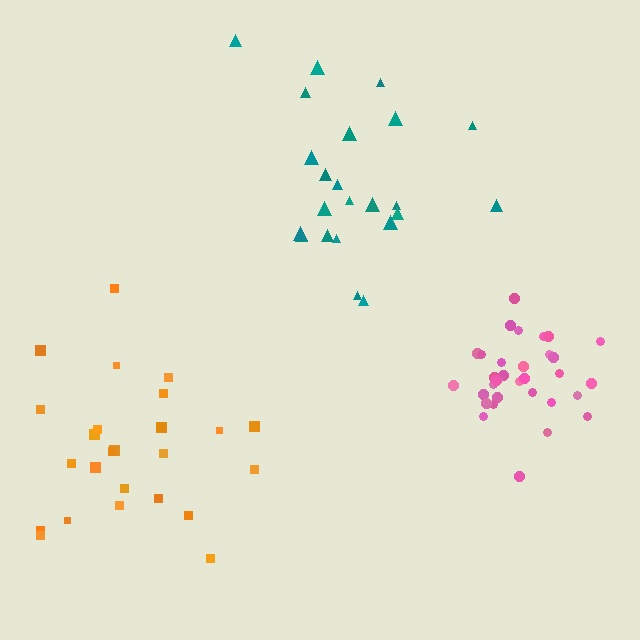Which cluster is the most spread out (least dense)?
Teal.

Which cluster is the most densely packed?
Pink.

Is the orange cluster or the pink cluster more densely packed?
Pink.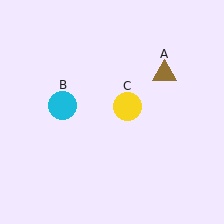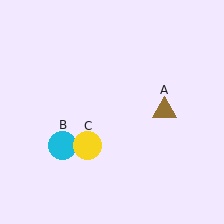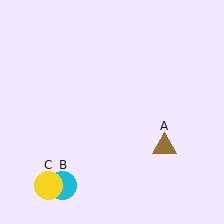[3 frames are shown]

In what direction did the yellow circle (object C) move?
The yellow circle (object C) moved down and to the left.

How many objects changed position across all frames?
3 objects changed position: brown triangle (object A), cyan circle (object B), yellow circle (object C).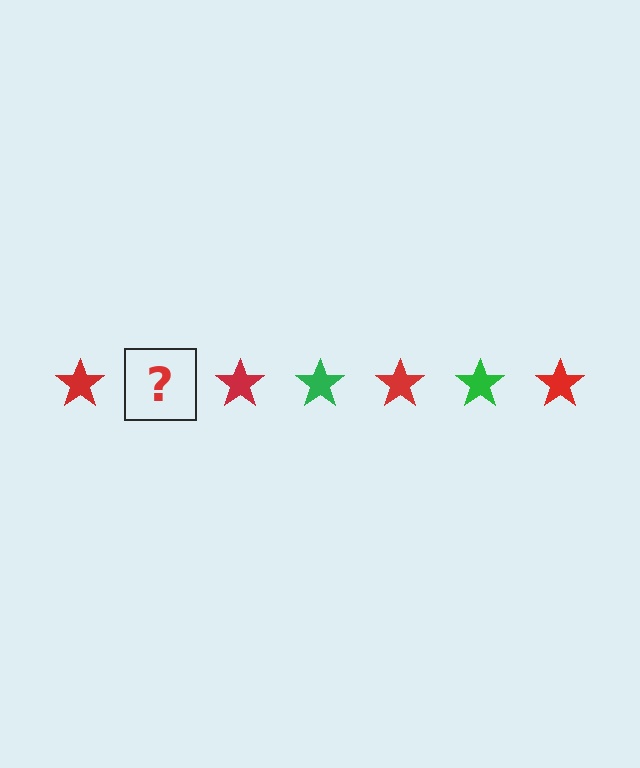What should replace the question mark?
The question mark should be replaced with a green star.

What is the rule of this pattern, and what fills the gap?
The rule is that the pattern cycles through red, green stars. The gap should be filled with a green star.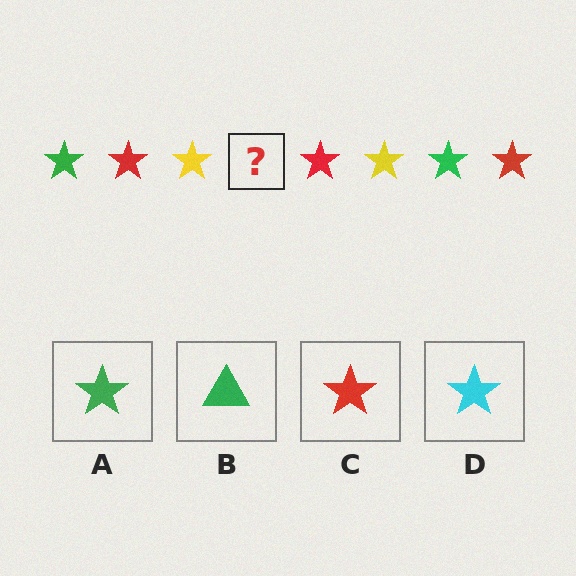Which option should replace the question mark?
Option A.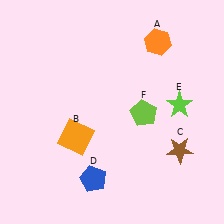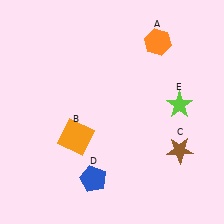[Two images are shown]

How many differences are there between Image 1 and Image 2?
There is 1 difference between the two images.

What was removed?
The lime pentagon (F) was removed in Image 2.